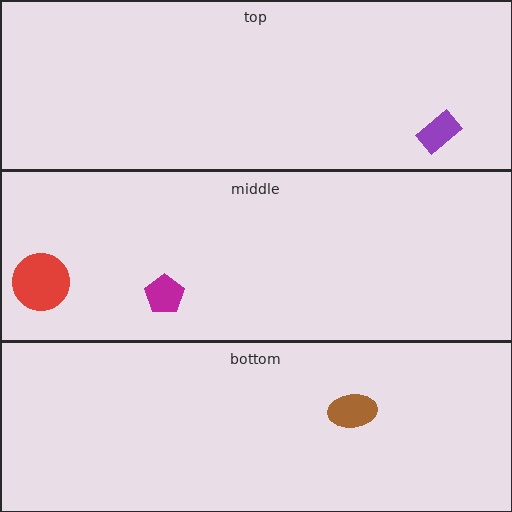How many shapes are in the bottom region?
1.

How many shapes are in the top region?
1.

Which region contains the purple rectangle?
The top region.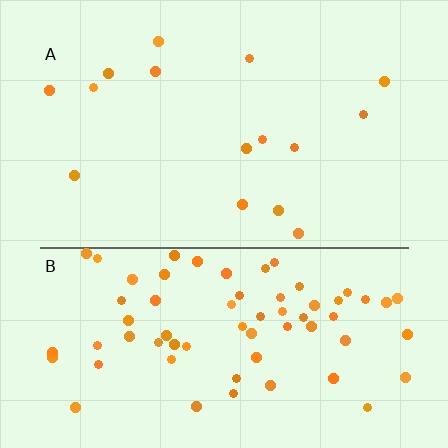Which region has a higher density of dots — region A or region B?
B (the bottom).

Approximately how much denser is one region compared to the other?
Approximately 4.5× — region B over region A.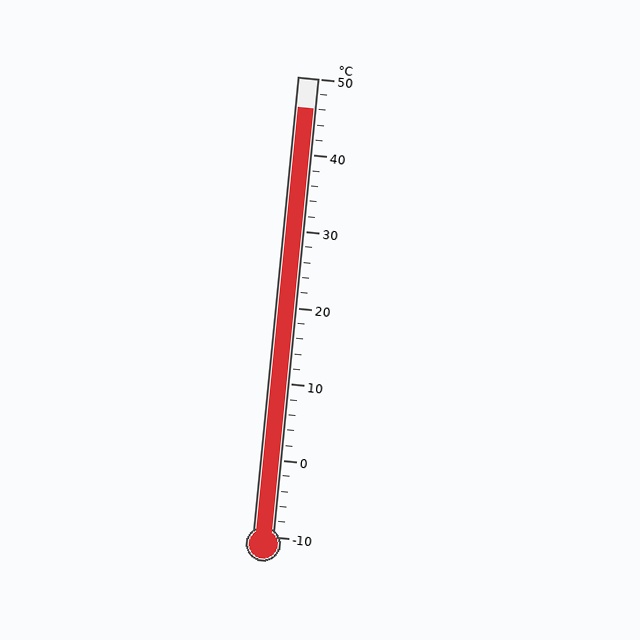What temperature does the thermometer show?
The thermometer shows approximately 46°C.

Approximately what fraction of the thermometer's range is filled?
The thermometer is filled to approximately 95% of its range.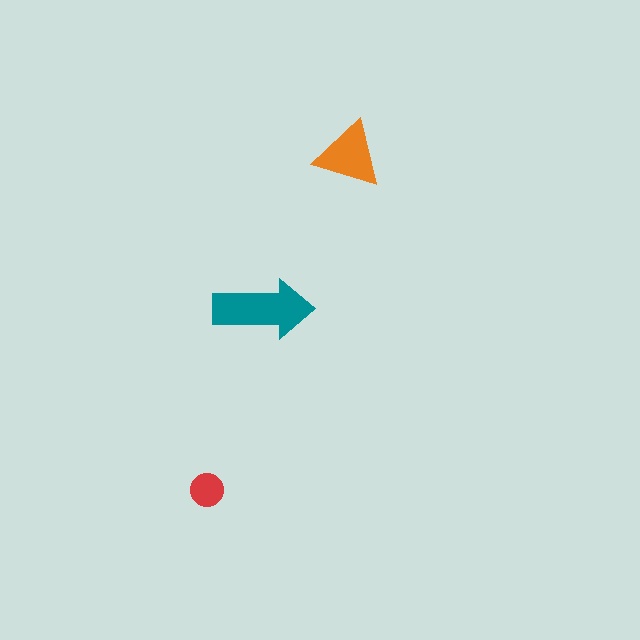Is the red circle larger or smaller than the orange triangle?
Smaller.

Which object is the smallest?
The red circle.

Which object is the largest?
The teal arrow.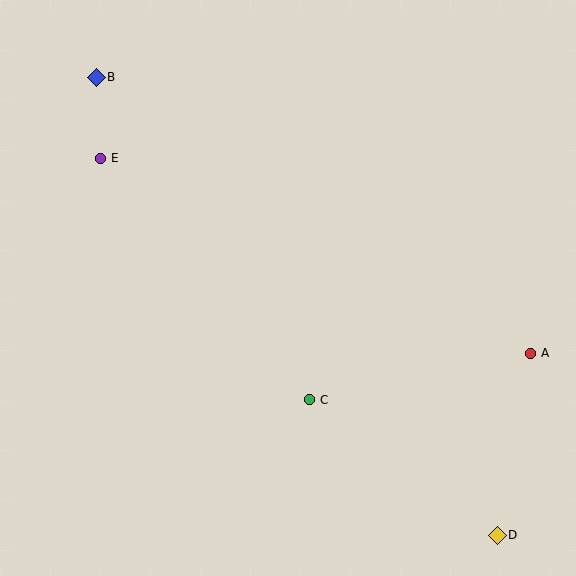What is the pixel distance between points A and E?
The distance between A and E is 472 pixels.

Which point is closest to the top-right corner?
Point A is closest to the top-right corner.